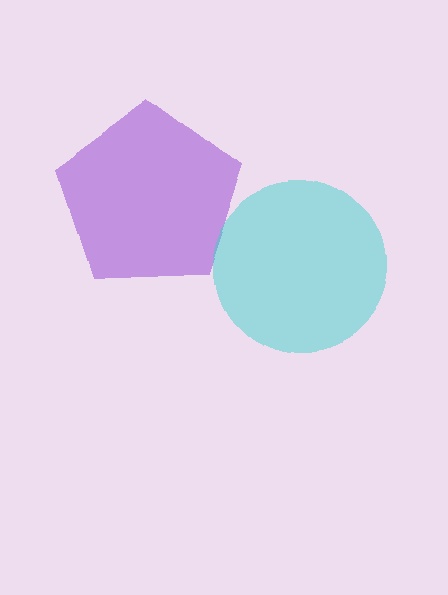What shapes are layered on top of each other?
The layered shapes are: a purple pentagon, a cyan circle.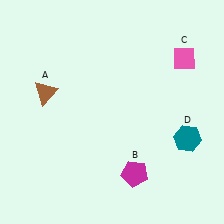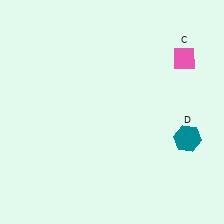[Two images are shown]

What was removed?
The magenta pentagon (B), the brown triangle (A) were removed in Image 2.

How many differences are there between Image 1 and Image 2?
There are 2 differences between the two images.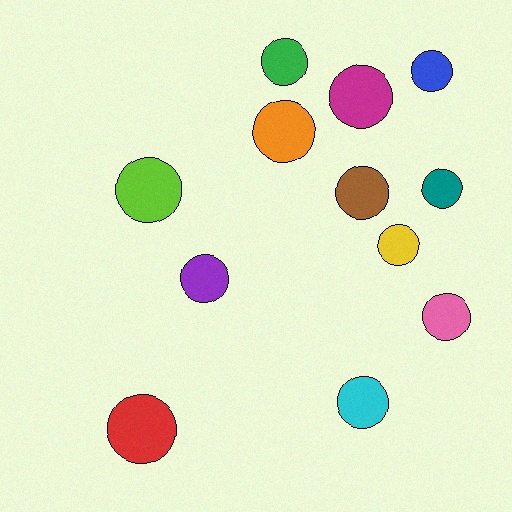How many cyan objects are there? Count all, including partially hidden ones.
There is 1 cyan object.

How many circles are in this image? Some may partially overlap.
There are 12 circles.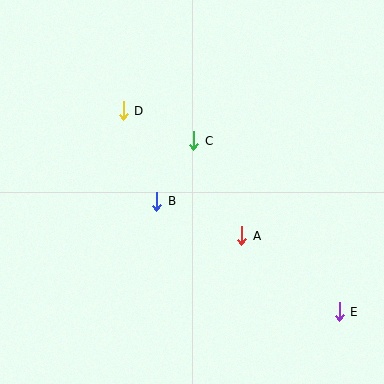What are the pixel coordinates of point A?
Point A is at (242, 236).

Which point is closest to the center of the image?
Point B at (157, 201) is closest to the center.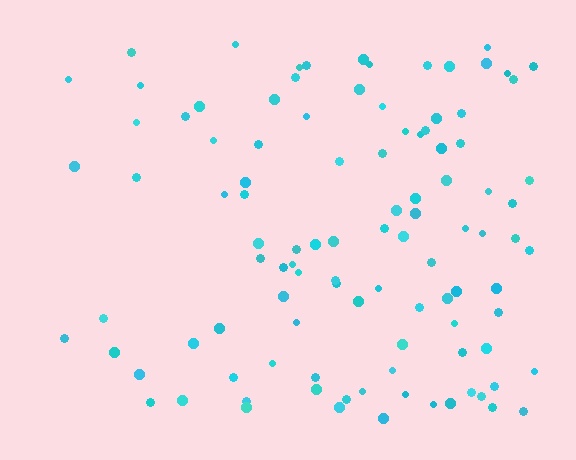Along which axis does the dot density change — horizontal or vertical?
Horizontal.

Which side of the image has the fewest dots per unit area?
The left.